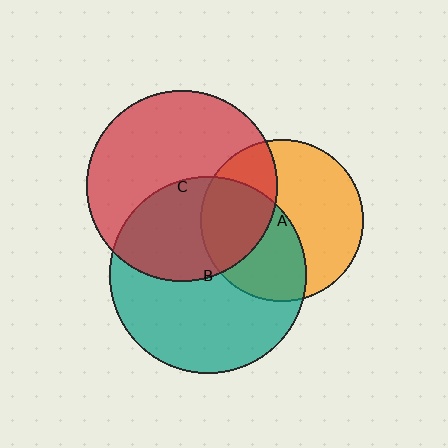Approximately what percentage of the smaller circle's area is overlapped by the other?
Approximately 45%.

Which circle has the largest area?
Circle B (teal).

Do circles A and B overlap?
Yes.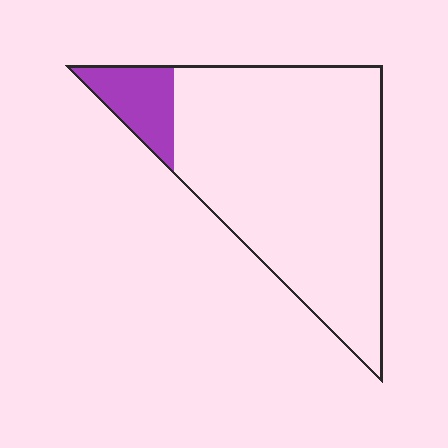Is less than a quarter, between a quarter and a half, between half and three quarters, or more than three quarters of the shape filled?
Less than a quarter.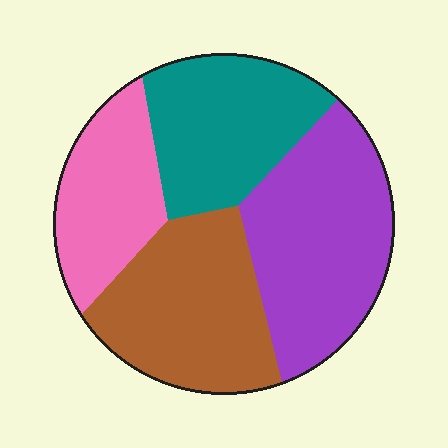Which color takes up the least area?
Pink, at roughly 20%.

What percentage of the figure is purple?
Purple covers about 30% of the figure.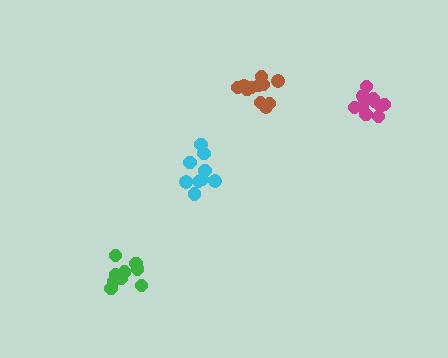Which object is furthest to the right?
The magenta cluster is rightmost.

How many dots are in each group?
Group 1: 9 dots, Group 2: 11 dots, Group 3: 12 dots, Group 4: 9 dots (41 total).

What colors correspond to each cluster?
The clusters are colored: cyan, brown, magenta, green.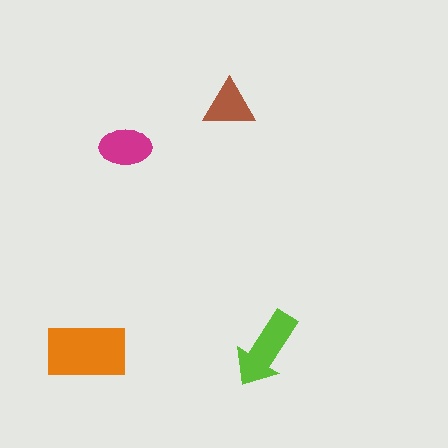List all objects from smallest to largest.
The brown triangle, the magenta ellipse, the lime arrow, the orange rectangle.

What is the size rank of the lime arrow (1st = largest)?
2nd.